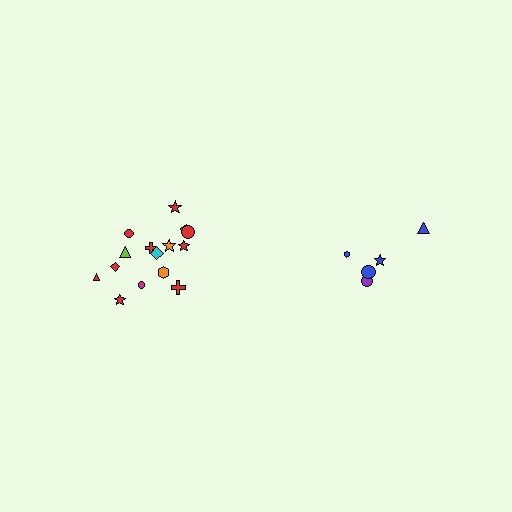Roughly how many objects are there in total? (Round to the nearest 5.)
Roughly 20 objects in total.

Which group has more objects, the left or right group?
The left group.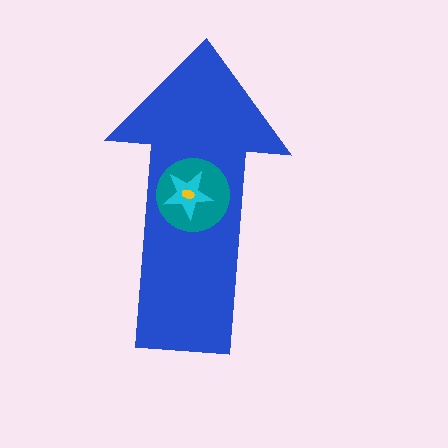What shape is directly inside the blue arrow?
The teal circle.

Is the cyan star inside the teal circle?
Yes.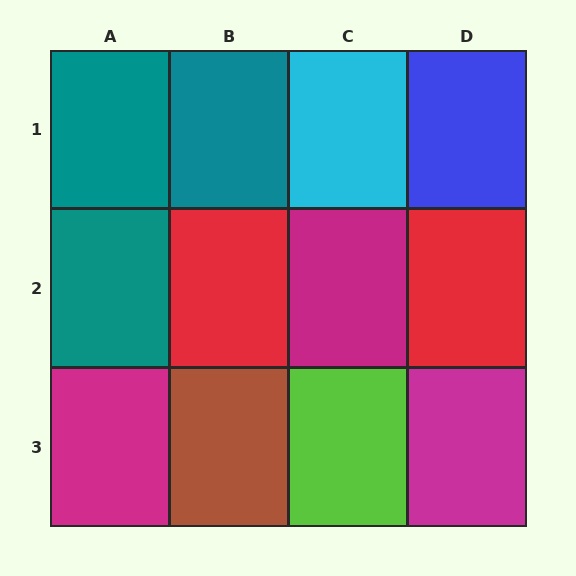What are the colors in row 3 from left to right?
Magenta, brown, lime, magenta.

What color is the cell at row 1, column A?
Teal.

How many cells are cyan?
1 cell is cyan.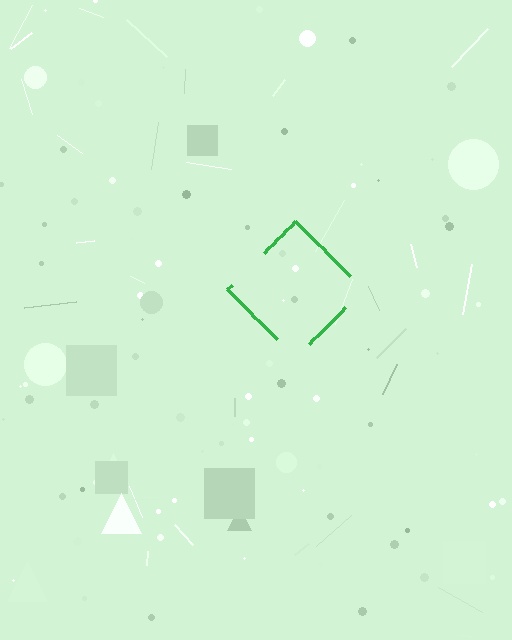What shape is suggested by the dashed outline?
The dashed outline suggests a diamond.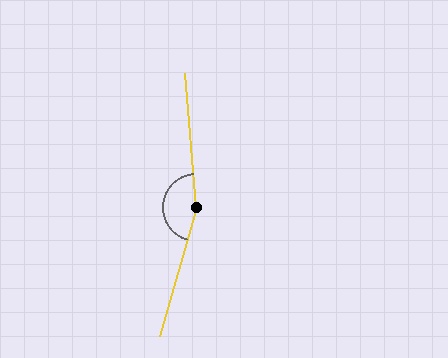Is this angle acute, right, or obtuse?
It is obtuse.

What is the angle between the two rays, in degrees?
Approximately 160 degrees.